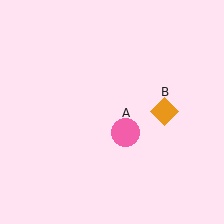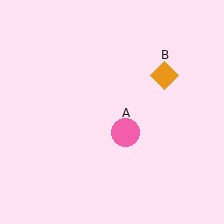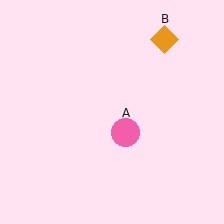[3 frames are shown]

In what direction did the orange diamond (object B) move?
The orange diamond (object B) moved up.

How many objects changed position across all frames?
1 object changed position: orange diamond (object B).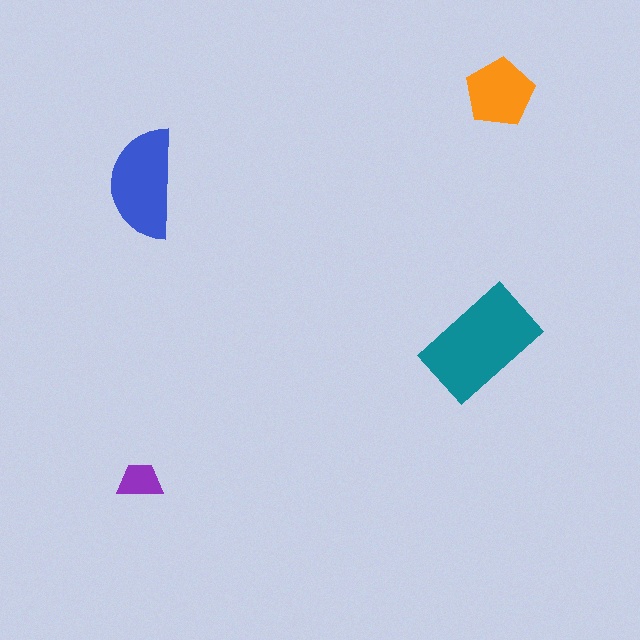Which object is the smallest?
The purple trapezoid.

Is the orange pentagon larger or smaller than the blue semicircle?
Smaller.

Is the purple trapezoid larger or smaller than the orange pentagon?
Smaller.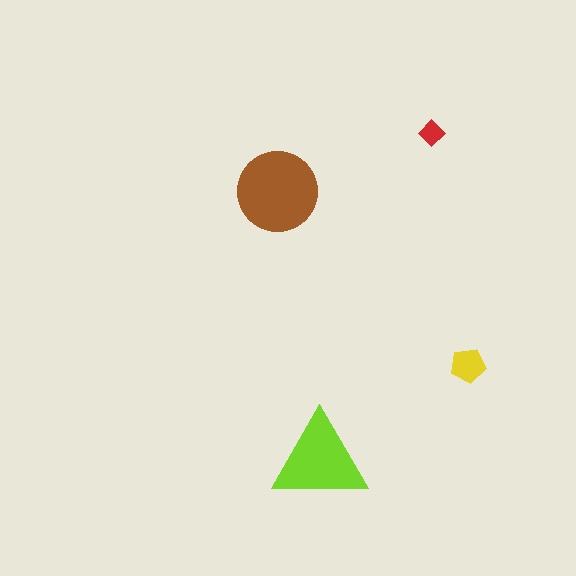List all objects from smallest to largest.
The red diamond, the yellow pentagon, the lime triangle, the brown circle.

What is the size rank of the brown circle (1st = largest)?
1st.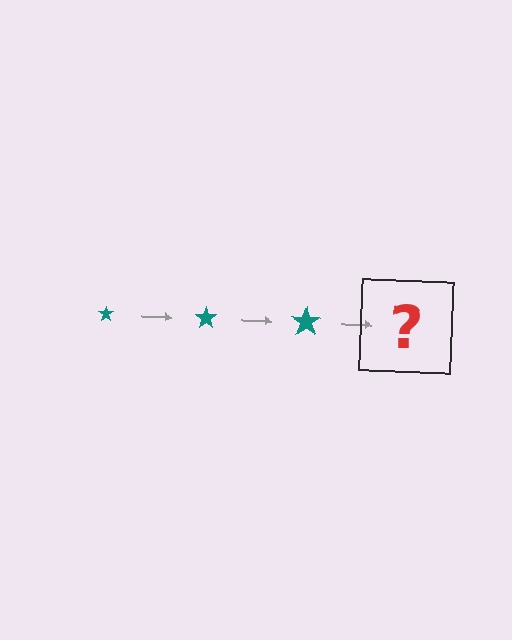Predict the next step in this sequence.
The next step is a teal star, larger than the previous one.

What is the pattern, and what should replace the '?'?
The pattern is that the star gets progressively larger each step. The '?' should be a teal star, larger than the previous one.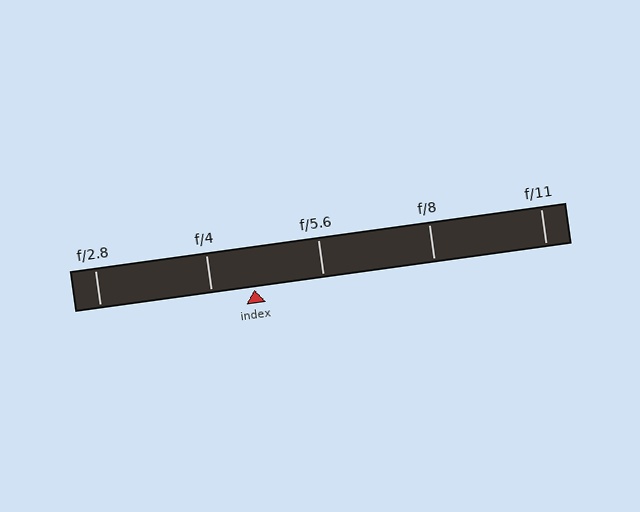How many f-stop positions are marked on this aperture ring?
There are 5 f-stop positions marked.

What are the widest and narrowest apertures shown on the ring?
The widest aperture shown is f/2.8 and the narrowest is f/11.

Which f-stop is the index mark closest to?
The index mark is closest to f/4.